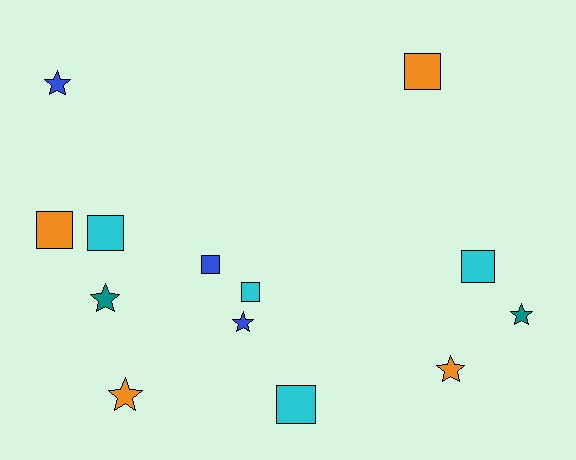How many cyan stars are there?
There are no cyan stars.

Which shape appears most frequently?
Square, with 7 objects.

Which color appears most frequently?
Cyan, with 4 objects.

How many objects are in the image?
There are 13 objects.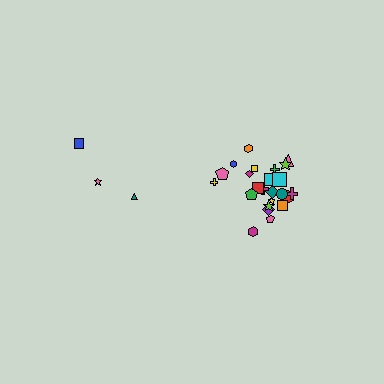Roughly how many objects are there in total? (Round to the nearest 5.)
Roughly 30 objects in total.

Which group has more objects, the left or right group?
The right group.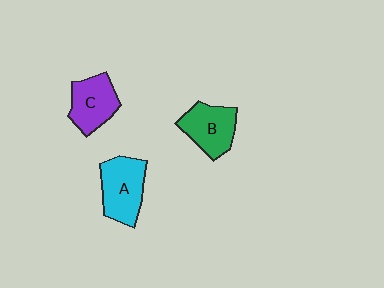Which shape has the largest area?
Shape A (cyan).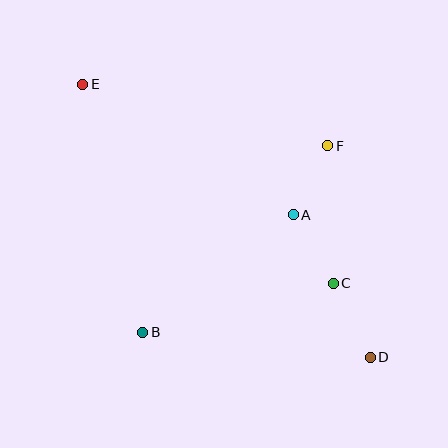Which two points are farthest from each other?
Points D and E are farthest from each other.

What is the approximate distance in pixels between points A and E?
The distance between A and E is approximately 248 pixels.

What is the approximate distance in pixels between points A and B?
The distance between A and B is approximately 191 pixels.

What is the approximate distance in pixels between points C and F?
The distance between C and F is approximately 138 pixels.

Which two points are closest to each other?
Points A and F are closest to each other.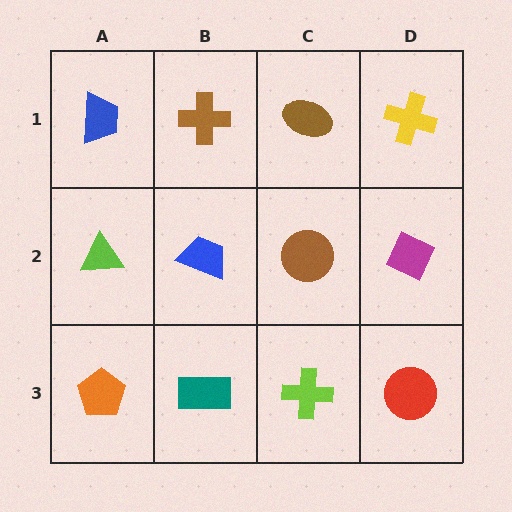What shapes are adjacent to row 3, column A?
A lime triangle (row 2, column A), a teal rectangle (row 3, column B).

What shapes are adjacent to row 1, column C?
A brown circle (row 2, column C), a brown cross (row 1, column B), a yellow cross (row 1, column D).